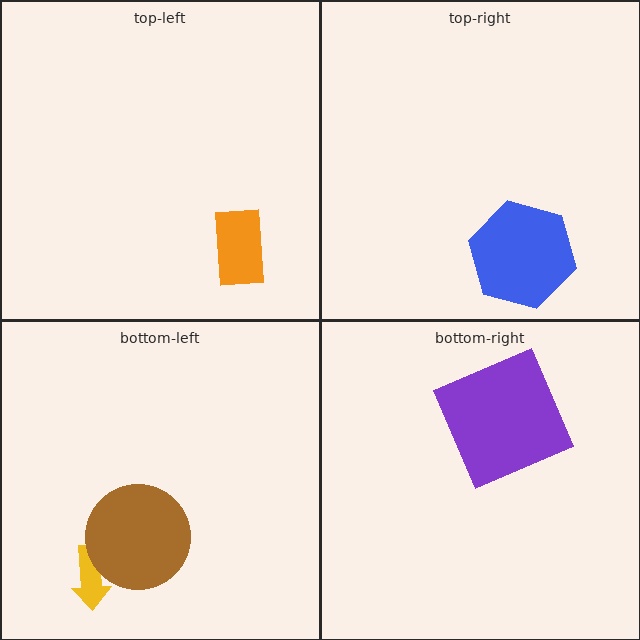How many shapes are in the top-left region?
1.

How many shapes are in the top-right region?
1.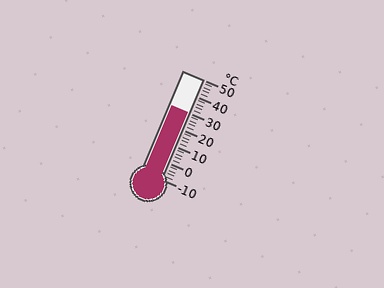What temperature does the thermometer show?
The thermometer shows approximately 30°C.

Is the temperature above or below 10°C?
The temperature is above 10°C.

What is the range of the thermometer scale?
The thermometer scale ranges from -10°C to 50°C.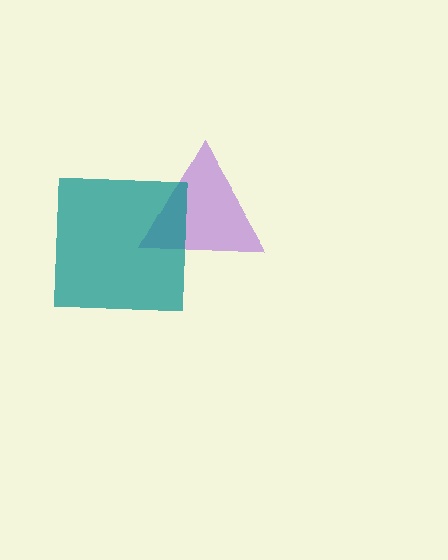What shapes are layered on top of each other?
The layered shapes are: a purple triangle, a teal square.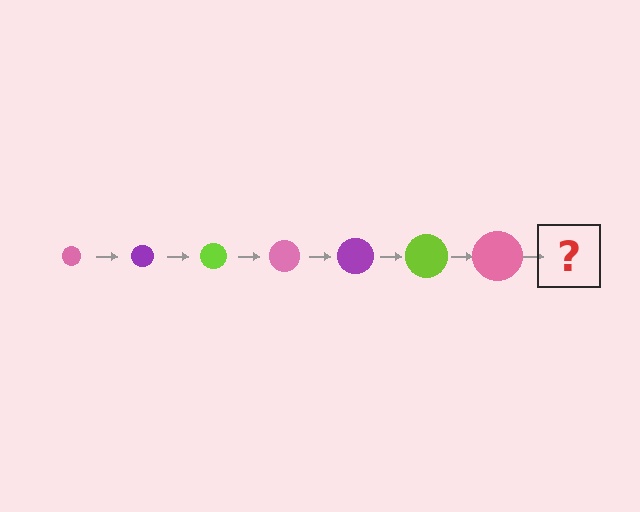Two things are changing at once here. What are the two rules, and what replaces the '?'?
The two rules are that the circle grows larger each step and the color cycles through pink, purple, and lime. The '?' should be a purple circle, larger than the previous one.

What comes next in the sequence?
The next element should be a purple circle, larger than the previous one.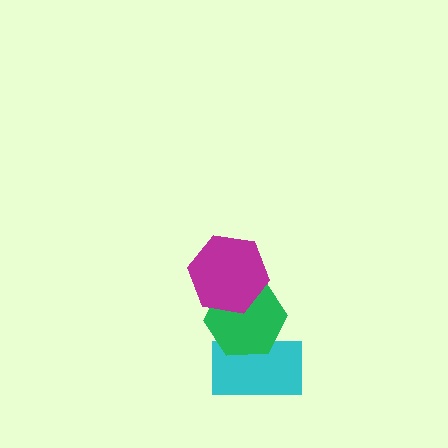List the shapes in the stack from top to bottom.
From top to bottom: the magenta hexagon, the green hexagon, the cyan rectangle.